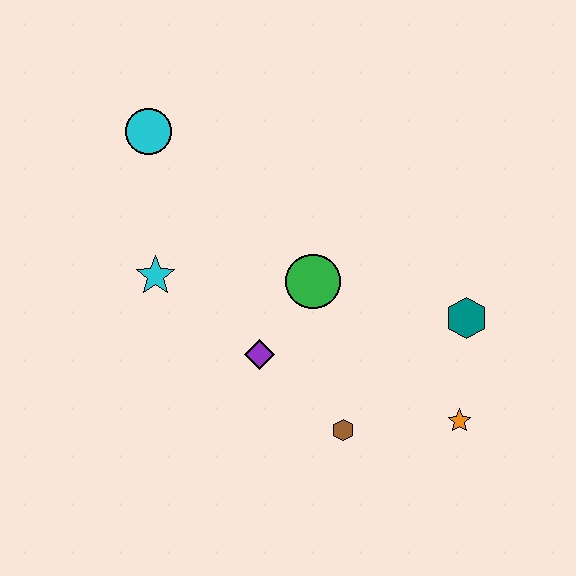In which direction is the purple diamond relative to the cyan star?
The purple diamond is to the right of the cyan star.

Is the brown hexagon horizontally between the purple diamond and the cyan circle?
No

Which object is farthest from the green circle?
The cyan circle is farthest from the green circle.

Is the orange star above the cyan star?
No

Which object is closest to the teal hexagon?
The orange star is closest to the teal hexagon.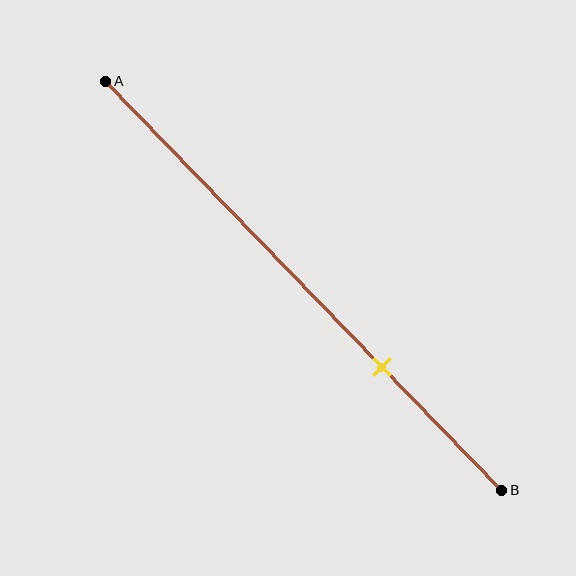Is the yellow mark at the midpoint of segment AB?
No, the mark is at about 70% from A, not at the 50% midpoint.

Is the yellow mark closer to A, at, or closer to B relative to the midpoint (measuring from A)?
The yellow mark is closer to point B than the midpoint of segment AB.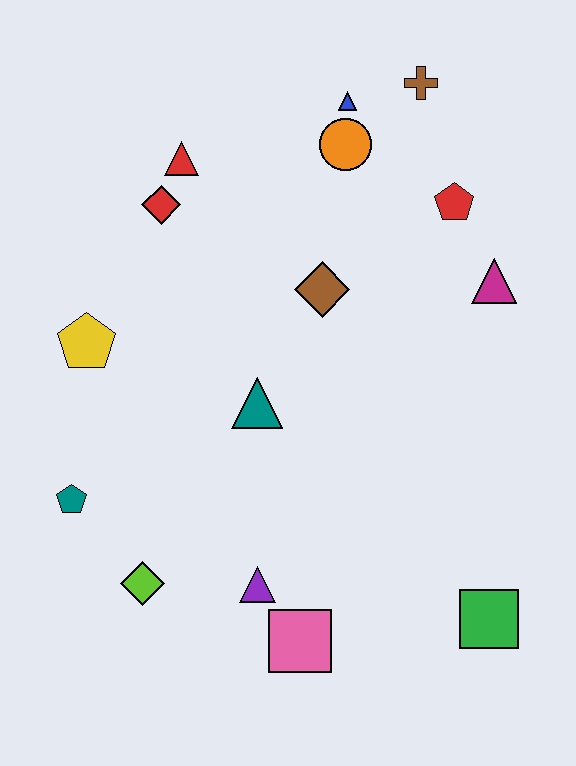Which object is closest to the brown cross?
The blue triangle is closest to the brown cross.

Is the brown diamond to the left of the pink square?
No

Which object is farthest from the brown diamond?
The green square is farthest from the brown diamond.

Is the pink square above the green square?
No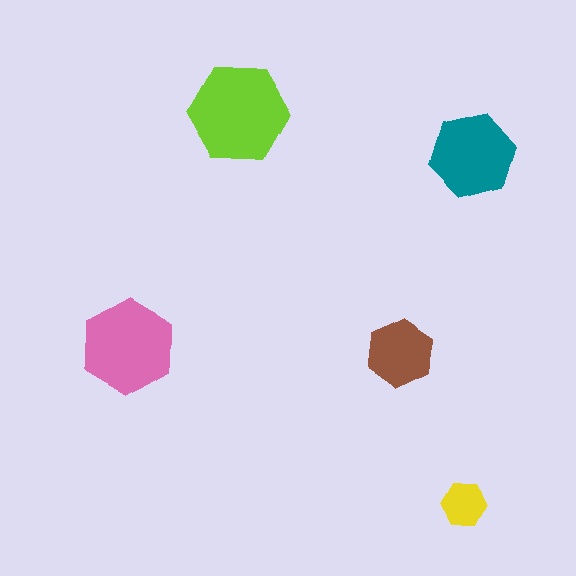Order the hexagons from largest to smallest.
the lime one, the pink one, the teal one, the brown one, the yellow one.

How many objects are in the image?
There are 5 objects in the image.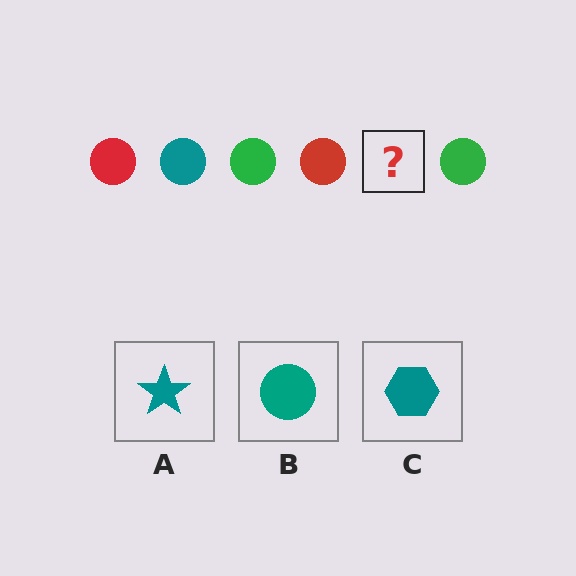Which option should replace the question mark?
Option B.